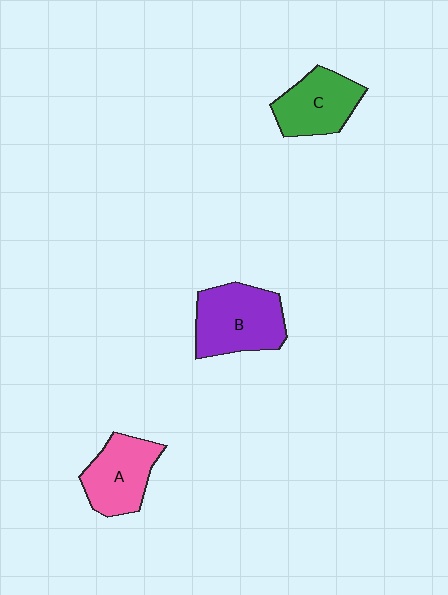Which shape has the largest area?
Shape B (purple).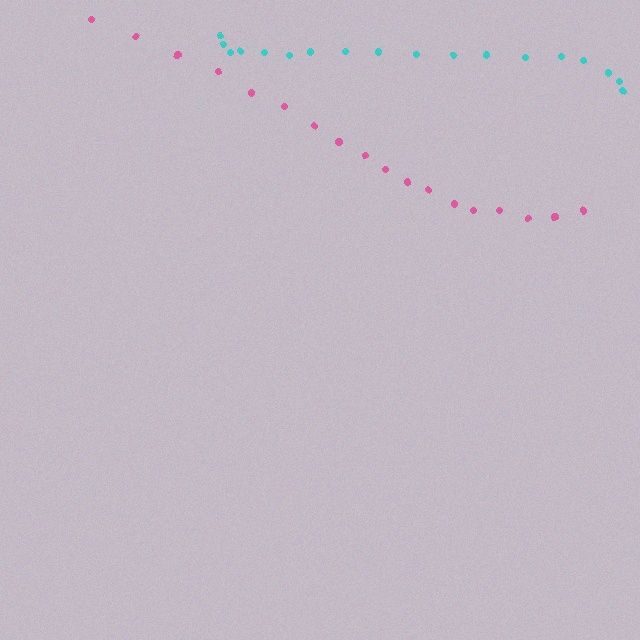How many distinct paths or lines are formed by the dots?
There are 2 distinct paths.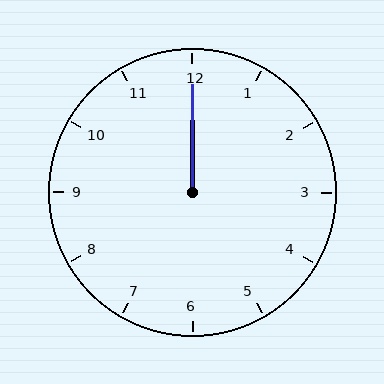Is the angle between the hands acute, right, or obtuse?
It is acute.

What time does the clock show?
12:00.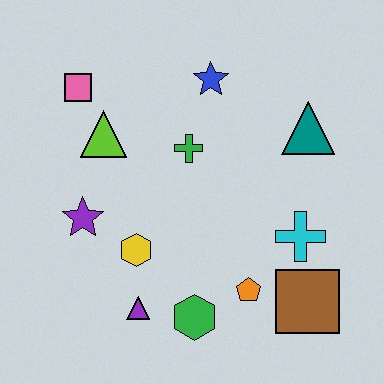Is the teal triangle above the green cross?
Yes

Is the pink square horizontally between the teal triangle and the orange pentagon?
No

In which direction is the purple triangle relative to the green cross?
The purple triangle is below the green cross.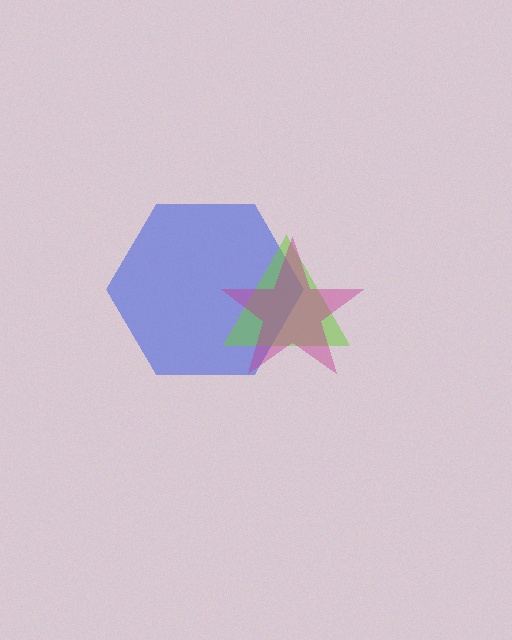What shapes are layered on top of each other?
The layered shapes are: a blue hexagon, a lime triangle, a magenta star.